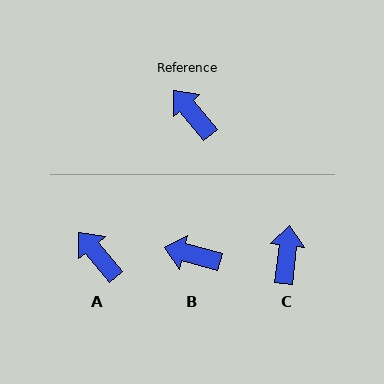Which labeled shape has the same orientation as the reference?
A.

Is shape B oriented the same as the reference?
No, it is off by about 36 degrees.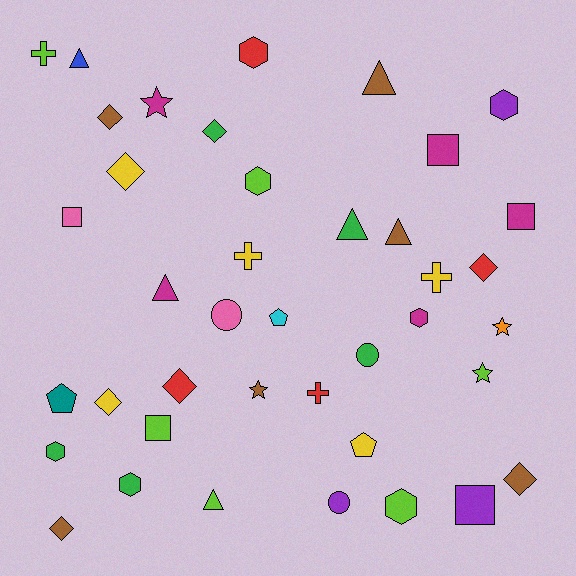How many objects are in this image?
There are 40 objects.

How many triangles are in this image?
There are 6 triangles.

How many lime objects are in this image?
There are 6 lime objects.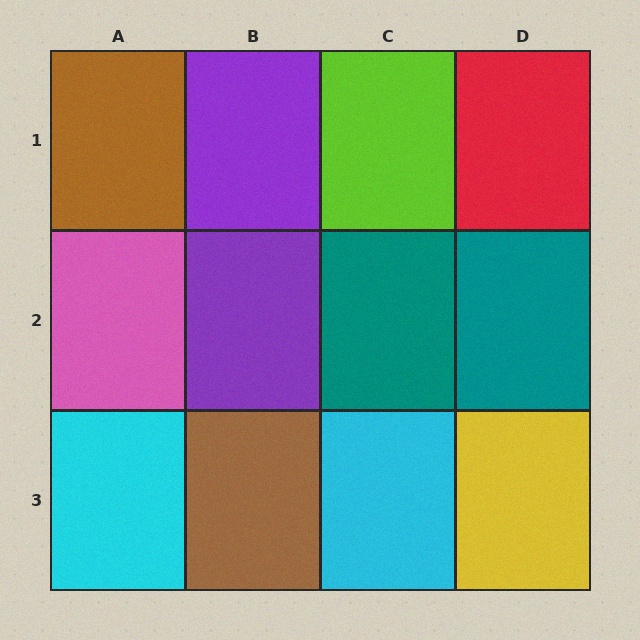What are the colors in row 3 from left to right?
Cyan, brown, cyan, yellow.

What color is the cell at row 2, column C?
Teal.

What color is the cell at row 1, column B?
Purple.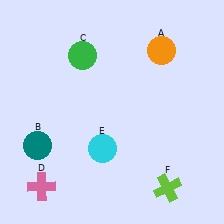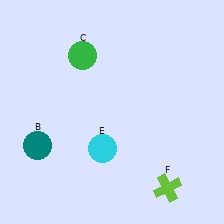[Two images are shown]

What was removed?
The pink cross (D), the orange circle (A) were removed in Image 2.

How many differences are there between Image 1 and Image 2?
There are 2 differences between the two images.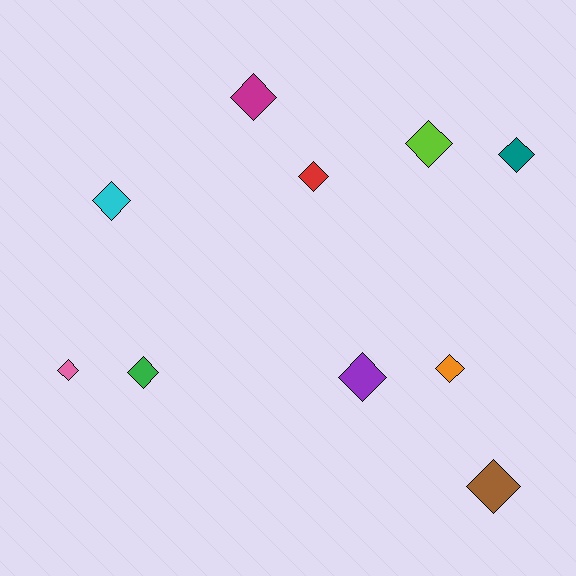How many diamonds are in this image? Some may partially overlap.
There are 10 diamonds.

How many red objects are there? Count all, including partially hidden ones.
There is 1 red object.